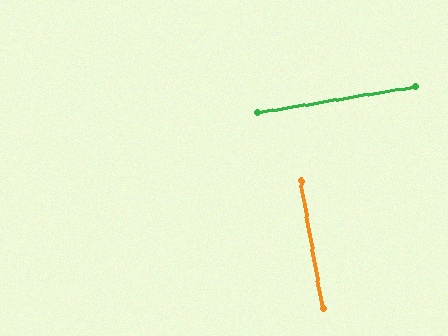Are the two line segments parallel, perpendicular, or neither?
Perpendicular — they meet at approximately 89°.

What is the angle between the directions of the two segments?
Approximately 89 degrees.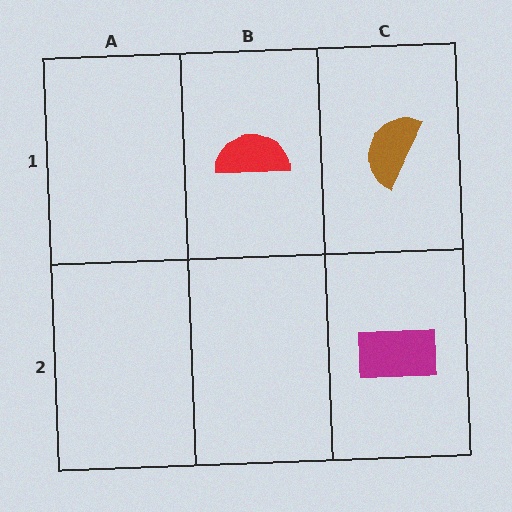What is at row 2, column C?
A magenta rectangle.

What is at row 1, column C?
A brown semicircle.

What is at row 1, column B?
A red semicircle.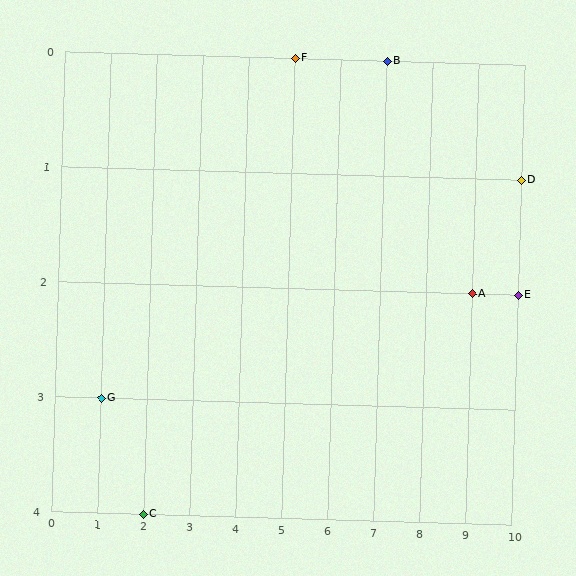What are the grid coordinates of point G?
Point G is at grid coordinates (1, 3).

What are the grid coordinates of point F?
Point F is at grid coordinates (5, 0).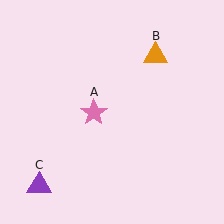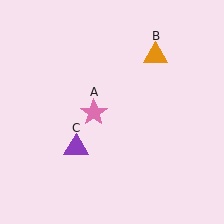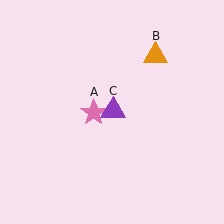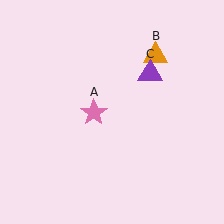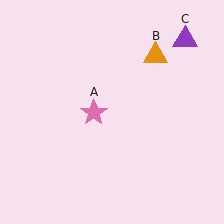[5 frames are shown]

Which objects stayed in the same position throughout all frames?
Pink star (object A) and orange triangle (object B) remained stationary.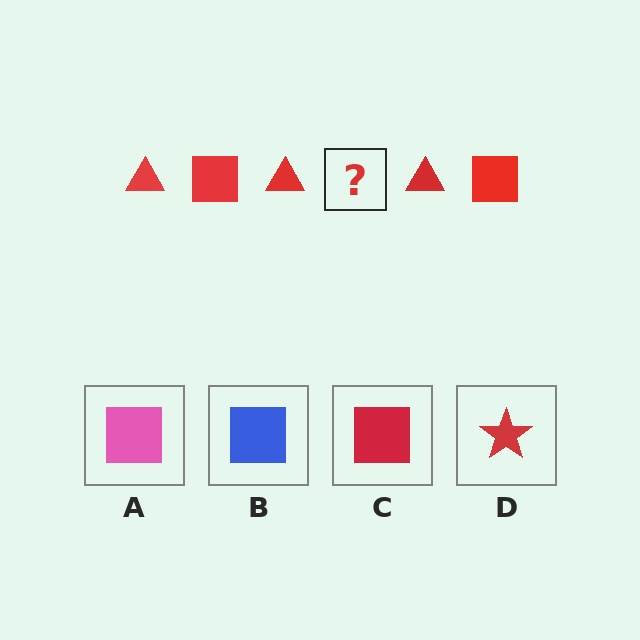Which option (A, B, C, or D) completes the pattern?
C.